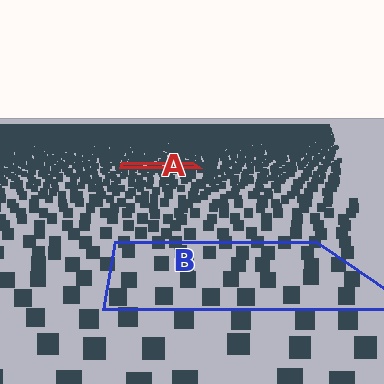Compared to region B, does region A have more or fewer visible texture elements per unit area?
Region A has more texture elements per unit area — they are packed more densely because it is farther away.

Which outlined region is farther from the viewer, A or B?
Region A is farther from the viewer — the texture elements inside it appear smaller and more densely packed.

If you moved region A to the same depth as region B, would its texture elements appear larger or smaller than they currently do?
They would appear larger. At a closer depth, the same texture elements are projected at a bigger on-screen size.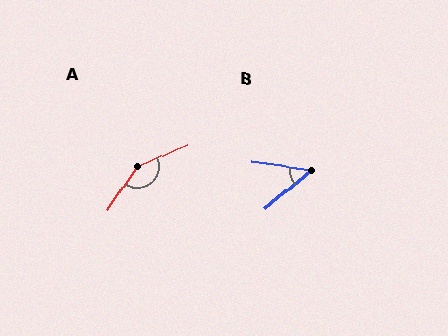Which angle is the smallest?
B, at approximately 49 degrees.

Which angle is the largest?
A, at approximately 148 degrees.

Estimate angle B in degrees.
Approximately 49 degrees.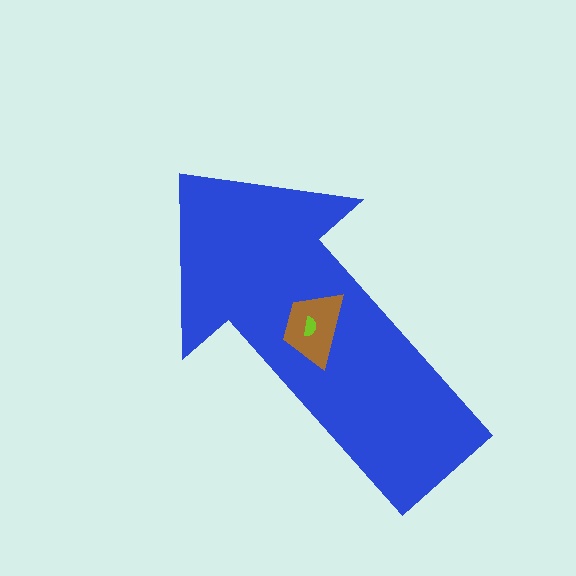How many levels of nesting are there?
3.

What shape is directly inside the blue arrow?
The brown trapezoid.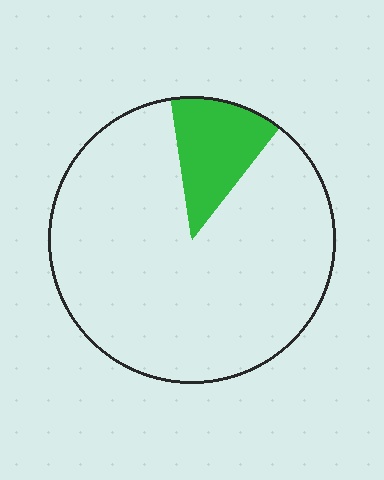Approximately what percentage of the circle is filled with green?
Approximately 15%.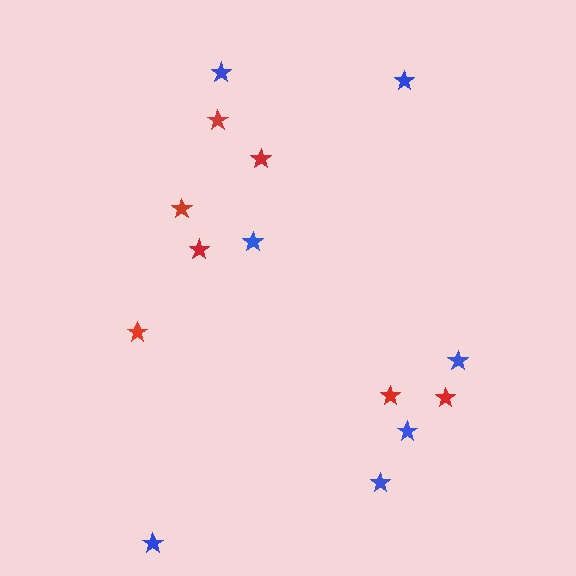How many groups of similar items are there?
There are 2 groups: one group of red stars (7) and one group of blue stars (7).